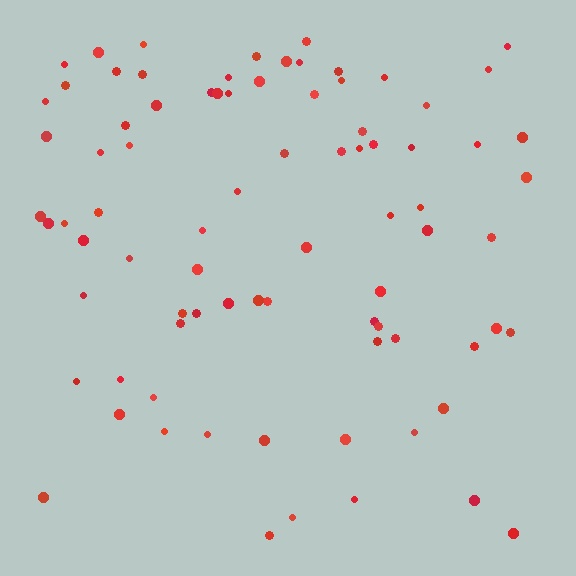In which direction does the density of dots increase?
From bottom to top, with the top side densest.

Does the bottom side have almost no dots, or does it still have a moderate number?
Still a moderate number, just noticeably fewer than the top.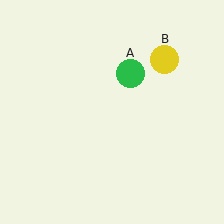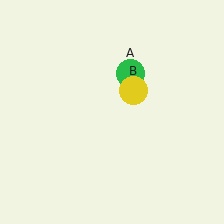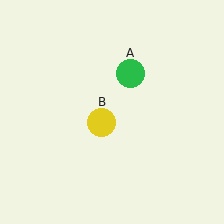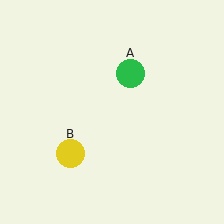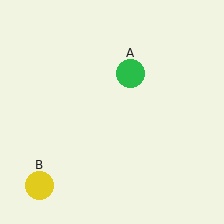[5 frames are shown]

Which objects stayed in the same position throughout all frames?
Green circle (object A) remained stationary.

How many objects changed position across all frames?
1 object changed position: yellow circle (object B).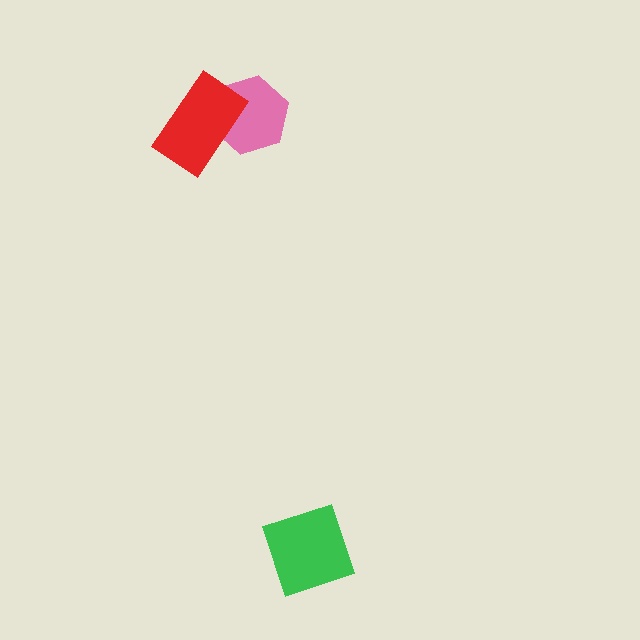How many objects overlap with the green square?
0 objects overlap with the green square.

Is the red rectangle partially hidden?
No, no other shape covers it.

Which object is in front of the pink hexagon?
The red rectangle is in front of the pink hexagon.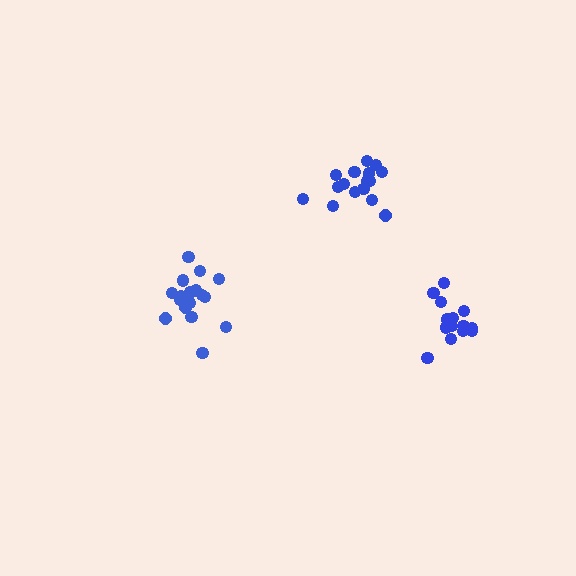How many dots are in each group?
Group 1: 17 dots, Group 2: 14 dots, Group 3: 17 dots (48 total).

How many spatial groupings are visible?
There are 3 spatial groupings.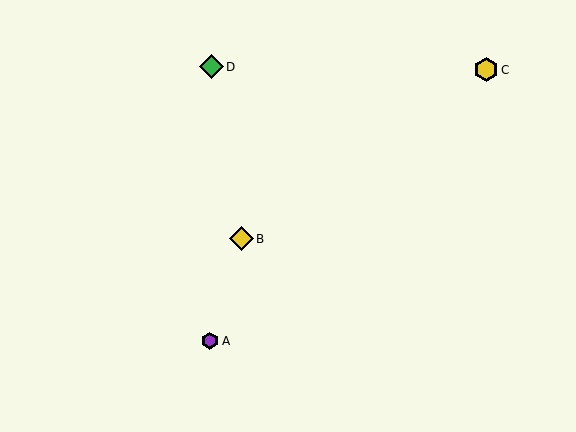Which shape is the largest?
The yellow hexagon (labeled C) is the largest.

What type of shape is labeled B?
Shape B is a yellow diamond.